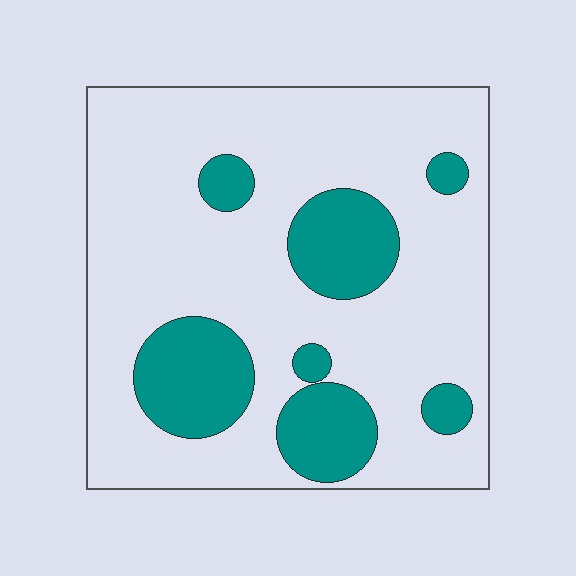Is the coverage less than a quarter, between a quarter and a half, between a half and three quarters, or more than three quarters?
Less than a quarter.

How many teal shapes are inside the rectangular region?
7.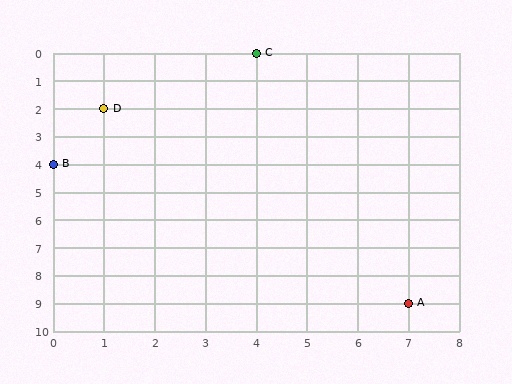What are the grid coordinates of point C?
Point C is at grid coordinates (4, 0).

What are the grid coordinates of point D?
Point D is at grid coordinates (1, 2).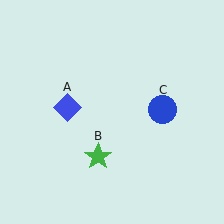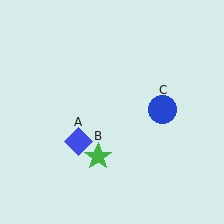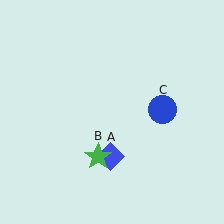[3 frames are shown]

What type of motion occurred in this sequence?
The blue diamond (object A) rotated counterclockwise around the center of the scene.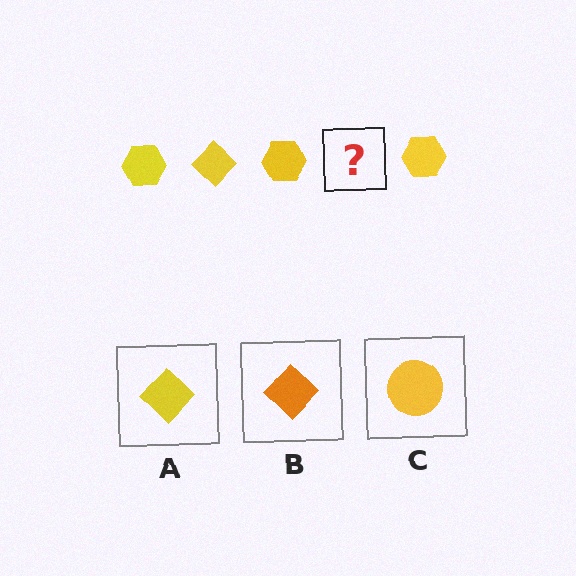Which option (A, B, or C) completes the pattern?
A.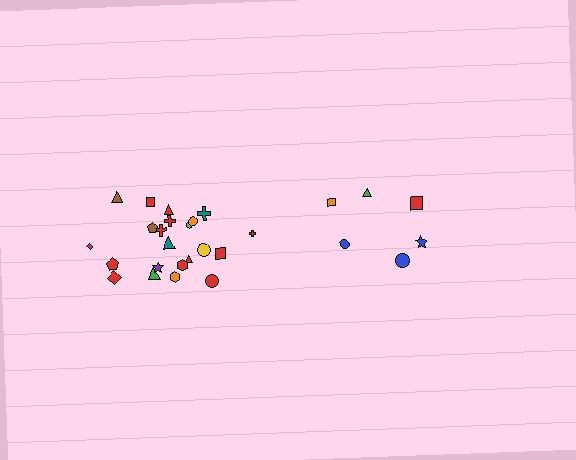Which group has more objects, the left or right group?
The left group.